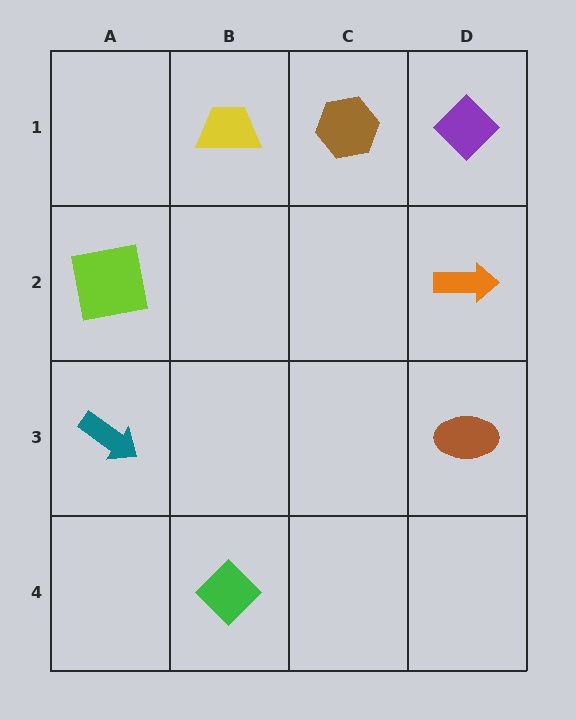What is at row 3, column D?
A brown ellipse.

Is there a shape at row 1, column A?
No, that cell is empty.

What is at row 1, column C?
A brown hexagon.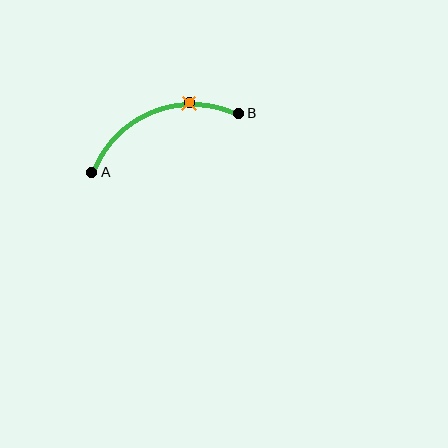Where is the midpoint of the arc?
The arc midpoint is the point on the curve farthest from the straight line joining A and B. It sits above that line.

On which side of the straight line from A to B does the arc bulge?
The arc bulges above the straight line connecting A and B.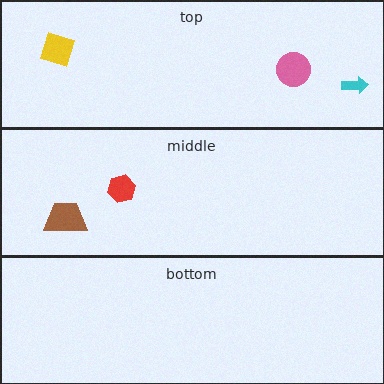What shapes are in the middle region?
The red hexagon, the brown trapezoid.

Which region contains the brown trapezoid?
The middle region.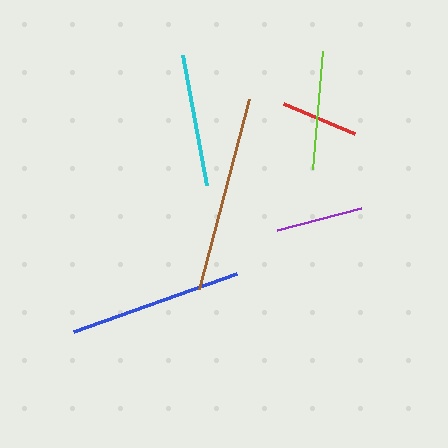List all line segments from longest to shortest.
From longest to shortest: brown, blue, cyan, lime, purple, red.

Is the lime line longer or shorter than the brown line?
The brown line is longer than the lime line.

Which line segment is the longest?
The brown line is the longest at approximately 196 pixels.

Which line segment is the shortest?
The red line is the shortest at approximately 77 pixels.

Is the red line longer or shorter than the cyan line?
The cyan line is longer than the red line.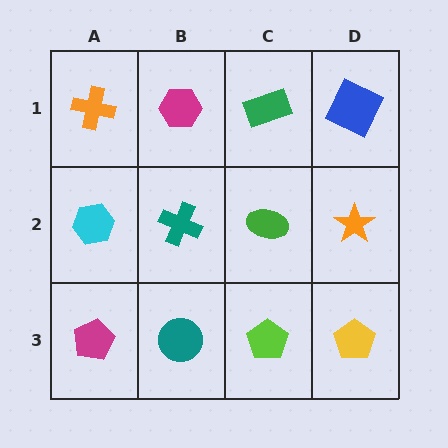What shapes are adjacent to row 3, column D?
An orange star (row 2, column D), a lime pentagon (row 3, column C).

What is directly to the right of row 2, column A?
A teal cross.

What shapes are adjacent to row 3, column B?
A teal cross (row 2, column B), a magenta pentagon (row 3, column A), a lime pentagon (row 3, column C).